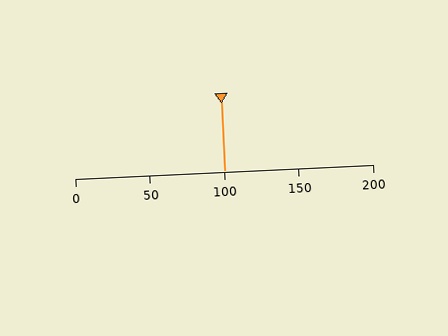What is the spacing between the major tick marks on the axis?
The major ticks are spaced 50 apart.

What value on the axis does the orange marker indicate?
The marker indicates approximately 100.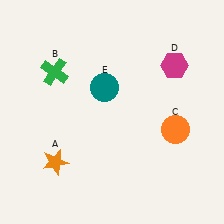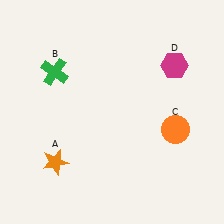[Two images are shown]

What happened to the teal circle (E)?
The teal circle (E) was removed in Image 2. It was in the top-left area of Image 1.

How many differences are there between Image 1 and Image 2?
There is 1 difference between the two images.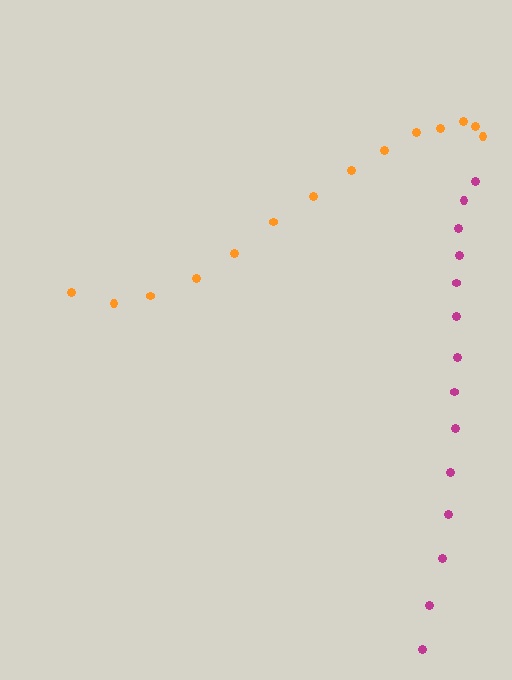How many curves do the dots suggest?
There are 2 distinct paths.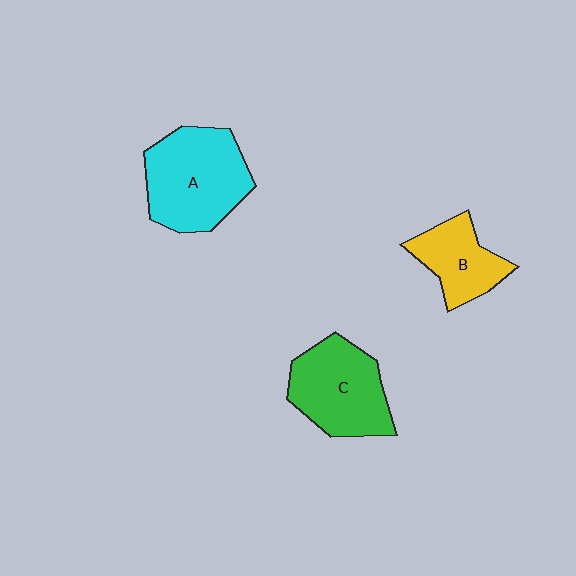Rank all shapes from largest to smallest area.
From largest to smallest: A (cyan), C (green), B (yellow).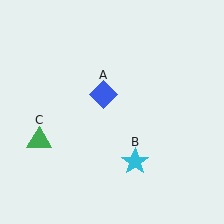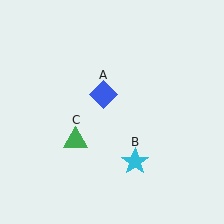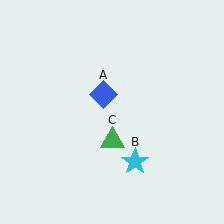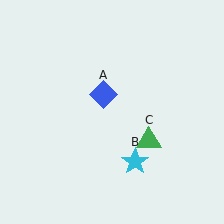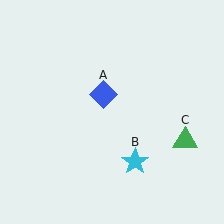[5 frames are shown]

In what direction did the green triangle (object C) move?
The green triangle (object C) moved right.